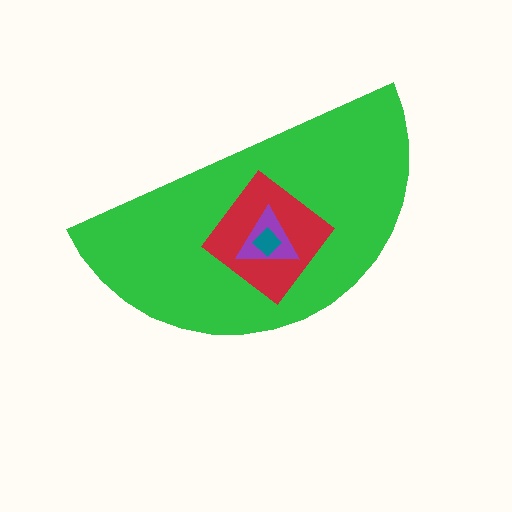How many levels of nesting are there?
4.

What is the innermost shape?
The teal diamond.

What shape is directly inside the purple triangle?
The teal diamond.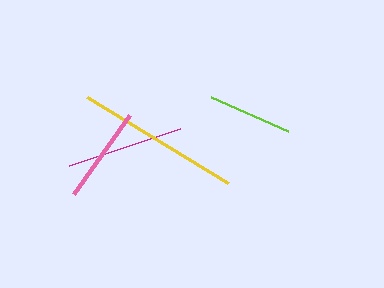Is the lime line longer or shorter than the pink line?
The pink line is longer than the lime line.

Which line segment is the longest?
The yellow line is the longest at approximately 165 pixels.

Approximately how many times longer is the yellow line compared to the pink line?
The yellow line is approximately 1.7 times the length of the pink line.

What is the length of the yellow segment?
The yellow segment is approximately 165 pixels long.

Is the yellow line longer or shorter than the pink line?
The yellow line is longer than the pink line.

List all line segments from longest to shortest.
From longest to shortest: yellow, magenta, pink, lime.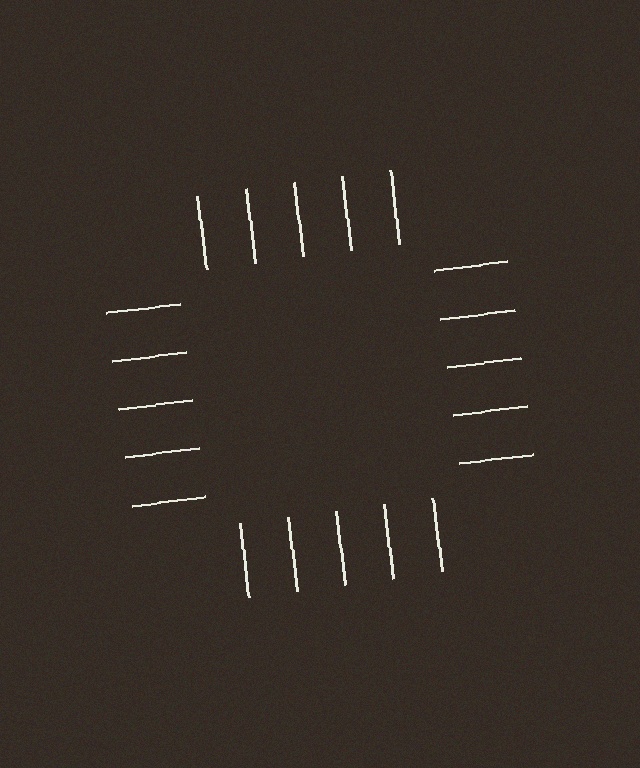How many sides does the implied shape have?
4 sides — the line-ends trace a square.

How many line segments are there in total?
20 — 5 along each of the 4 edges.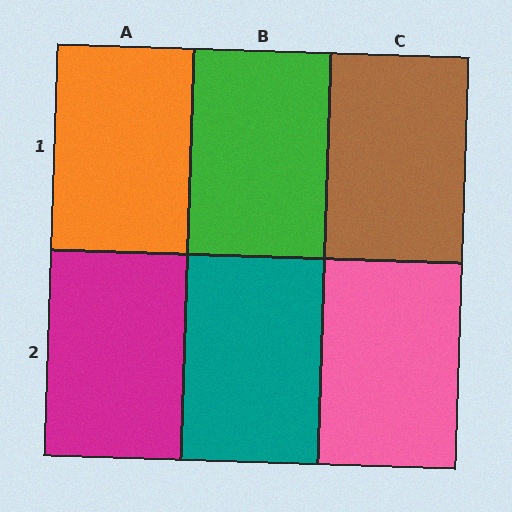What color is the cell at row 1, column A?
Orange.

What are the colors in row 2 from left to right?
Magenta, teal, pink.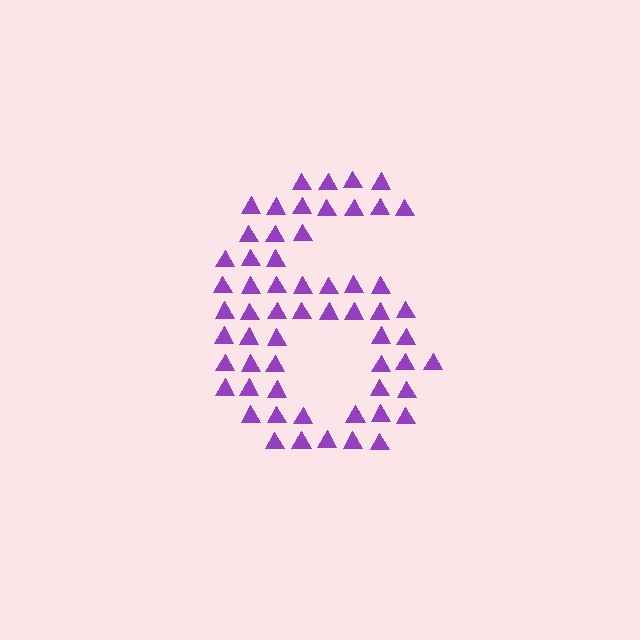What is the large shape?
The large shape is the digit 6.